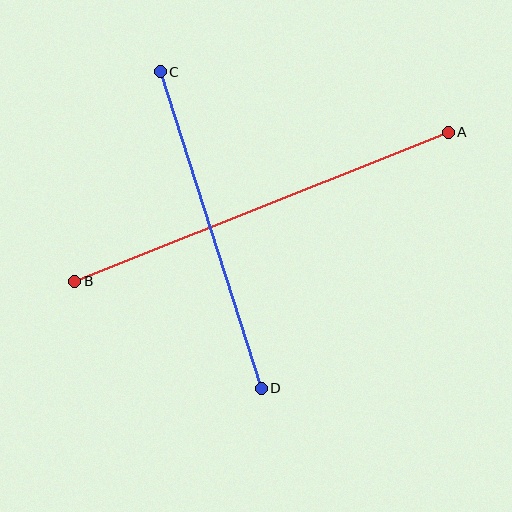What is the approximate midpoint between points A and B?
The midpoint is at approximately (262, 207) pixels.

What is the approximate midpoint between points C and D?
The midpoint is at approximately (211, 230) pixels.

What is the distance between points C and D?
The distance is approximately 332 pixels.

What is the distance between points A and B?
The distance is approximately 402 pixels.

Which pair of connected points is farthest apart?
Points A and B are farthest apart.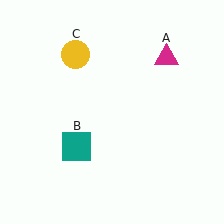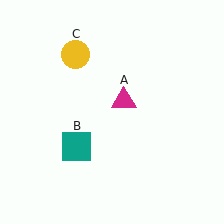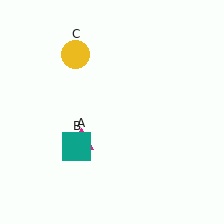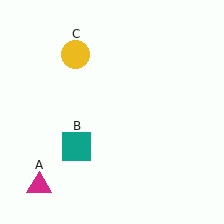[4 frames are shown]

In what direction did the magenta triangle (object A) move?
The magenta triangle (object A) moved down and to the left.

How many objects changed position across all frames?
1 object changed position: magenta triangle (object A).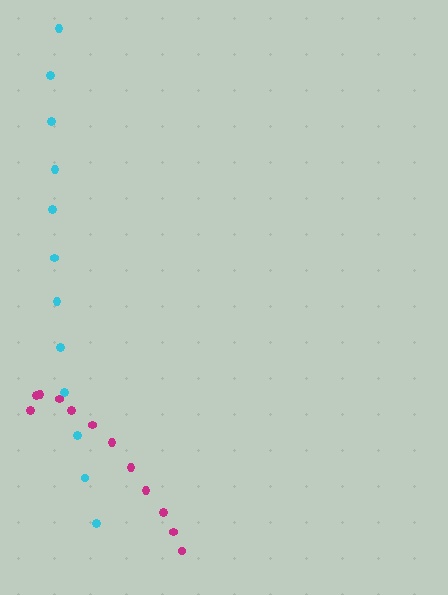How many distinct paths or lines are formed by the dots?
There are 2 distinct paths.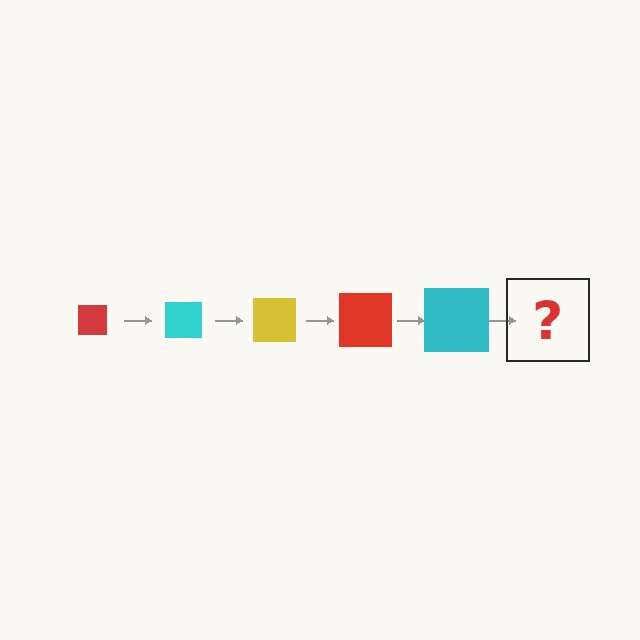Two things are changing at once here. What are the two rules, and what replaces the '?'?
The two rules are that the square grows larger each step and the color cycles through red, cyan, and yellow. The '?' should be a yellow square, larger than the previous one.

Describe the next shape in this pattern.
It should be a yellow square, larger than the previous one.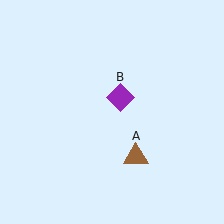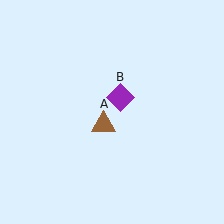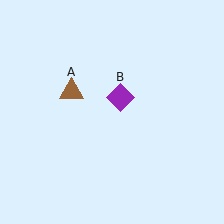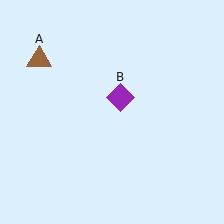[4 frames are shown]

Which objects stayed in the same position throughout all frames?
Purple diamond (object B) remained stationary.